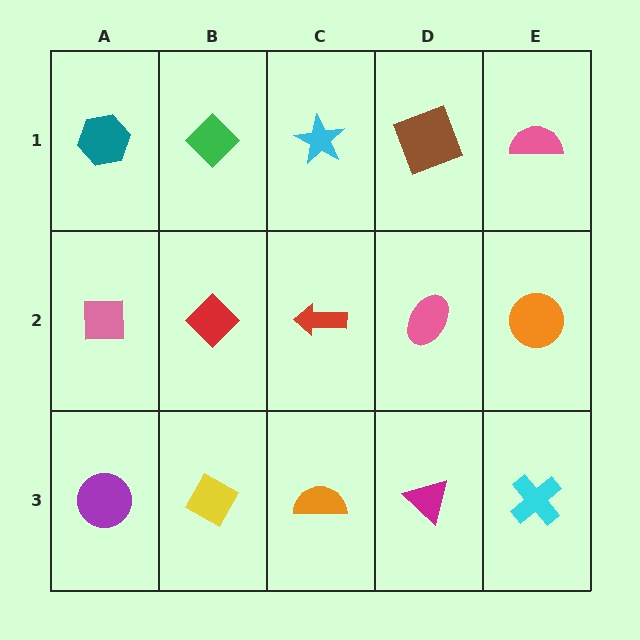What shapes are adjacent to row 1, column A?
A pink square (row 2, column A), a green diamond (row 1, column B).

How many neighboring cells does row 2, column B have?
4.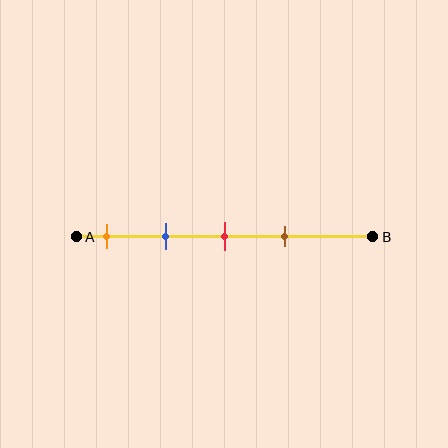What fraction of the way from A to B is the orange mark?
The orange mark is approximately 10% (0.1) of the way from A to B.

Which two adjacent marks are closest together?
The red and brown marks are the closest adjacent pair.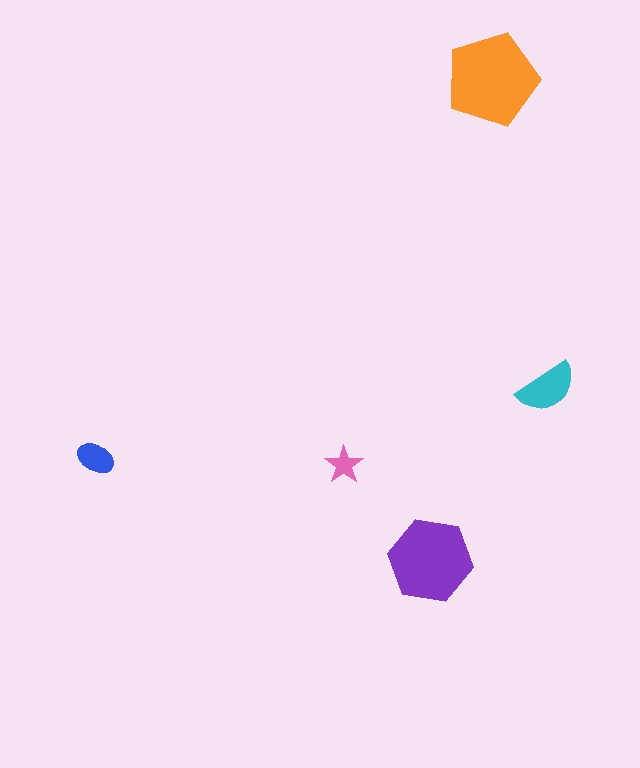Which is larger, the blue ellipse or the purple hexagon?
The purple hexagon.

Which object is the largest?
The orange pentagon.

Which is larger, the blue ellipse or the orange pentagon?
The orange pentagon.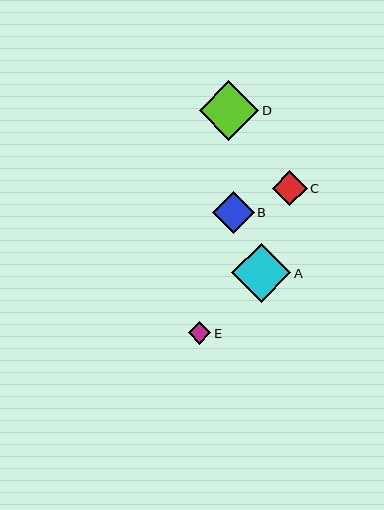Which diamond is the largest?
Diamond D is the largest with a size of approximately 59 pixels.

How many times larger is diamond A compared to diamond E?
Diamond A is approximately 2.6 times the size of diamond E.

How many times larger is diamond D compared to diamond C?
Diamond D is approximately 1.7 times the size of diamond C.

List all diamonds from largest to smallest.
From largest to smallest: D, A, B, C, E.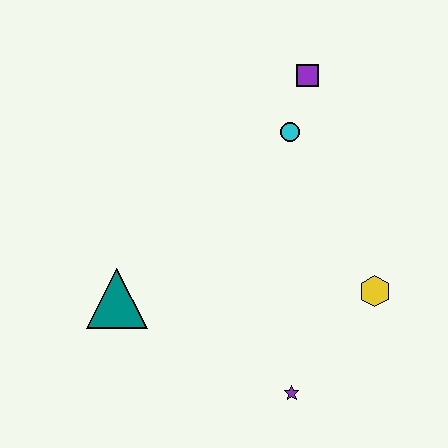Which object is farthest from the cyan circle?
The purple star is farthest from the cyan circle.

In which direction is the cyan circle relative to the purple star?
The cyan circle is above the purple star.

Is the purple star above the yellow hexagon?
No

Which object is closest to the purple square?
The cyan circle is closest to the purple square.